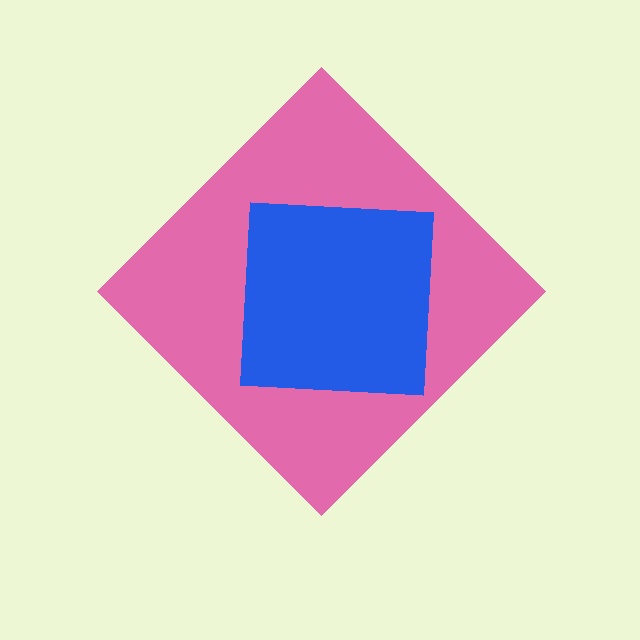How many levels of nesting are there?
2.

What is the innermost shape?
The blue square.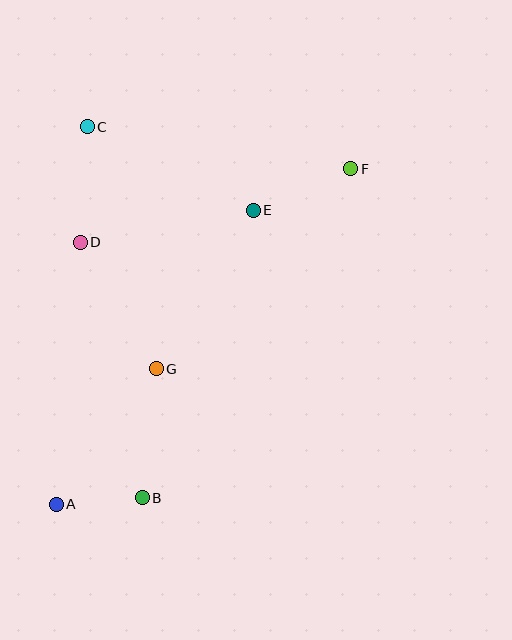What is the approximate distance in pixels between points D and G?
The distance between D and G is approximately 147 pixels.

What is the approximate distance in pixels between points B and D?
The distance between B and D is approximately 263 pixels.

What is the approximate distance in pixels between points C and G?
The distance between C and G is approximately 252 pixels.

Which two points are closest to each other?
Points A and B are closest to each other.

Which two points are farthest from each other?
Points A and F are farthest from each other.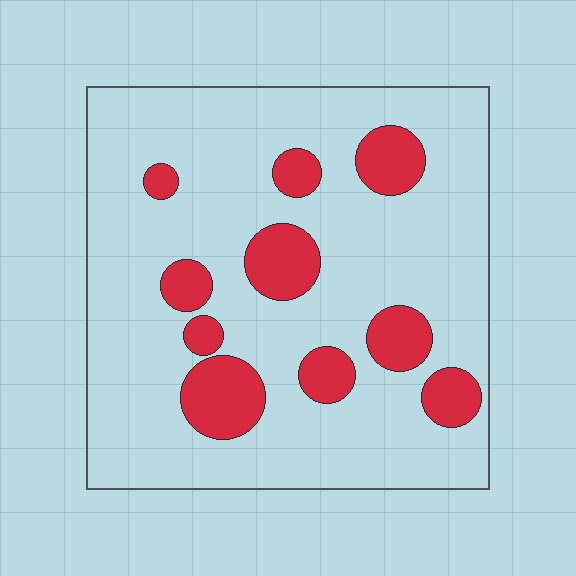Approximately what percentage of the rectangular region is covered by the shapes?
Approximately 20%.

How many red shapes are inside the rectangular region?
10.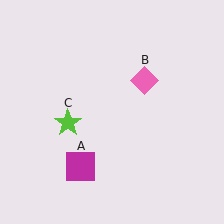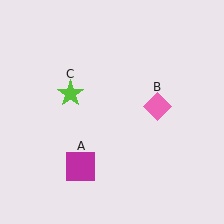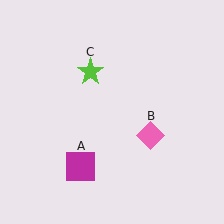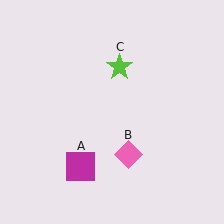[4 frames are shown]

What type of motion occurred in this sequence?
The pink diamond (object B), lime star (object C) rotated clockwise around the center of the scene.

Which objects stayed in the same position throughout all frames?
Magenta square (object A) remained stationary.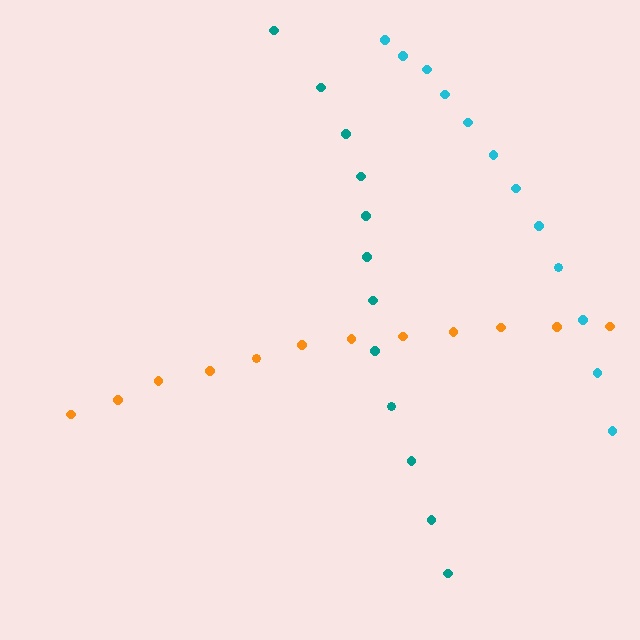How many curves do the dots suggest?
There are 3 distinct paths.